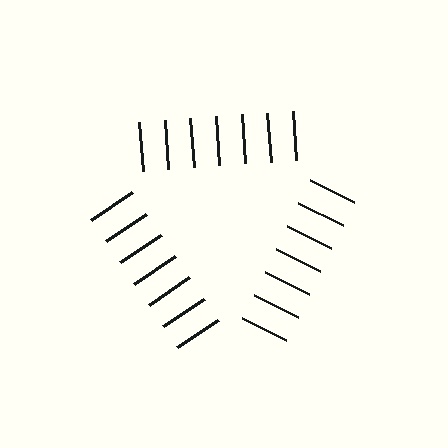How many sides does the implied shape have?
3 sides — the line-ends trace a triangle.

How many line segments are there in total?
21 — 7 along each of the 3 edges.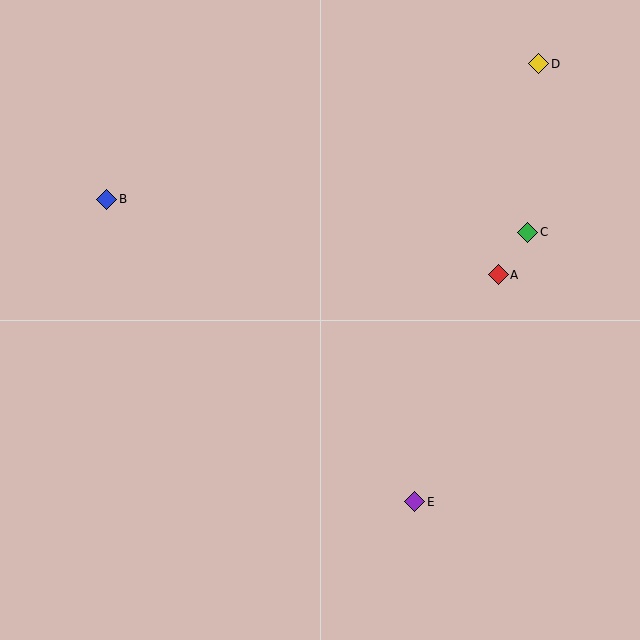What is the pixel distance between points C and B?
The distance between C and B is 422 pixels.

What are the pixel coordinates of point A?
Point A is at (498, 275).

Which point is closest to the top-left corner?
Point B is closest to the top-left corner.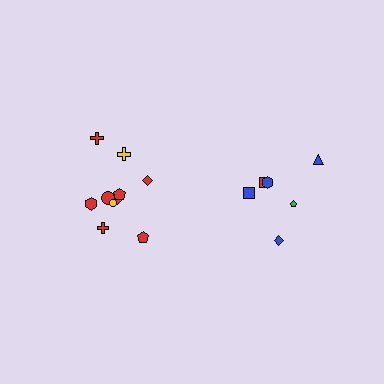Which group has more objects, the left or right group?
The left group.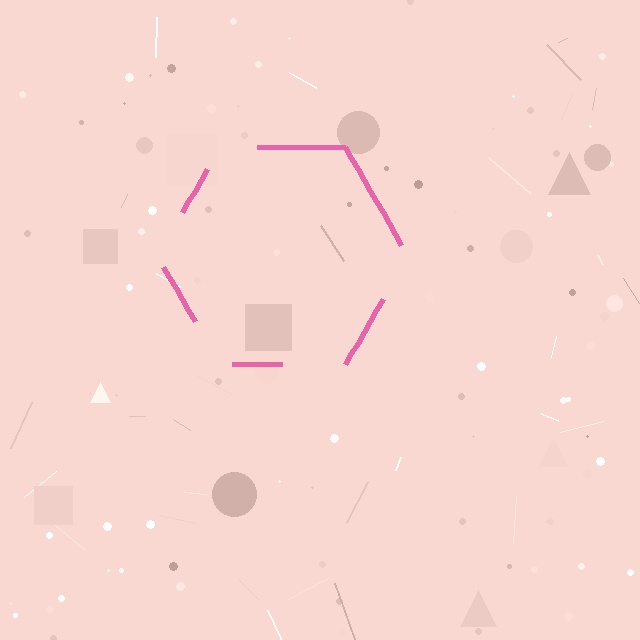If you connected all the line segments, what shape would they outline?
They would outline a hexagon.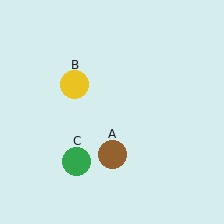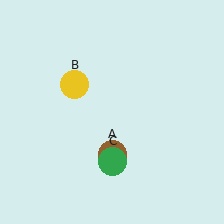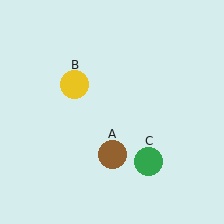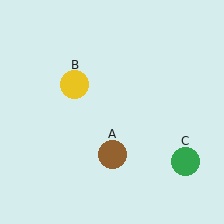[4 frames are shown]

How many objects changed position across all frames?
1 object changed position: green circle (object C).